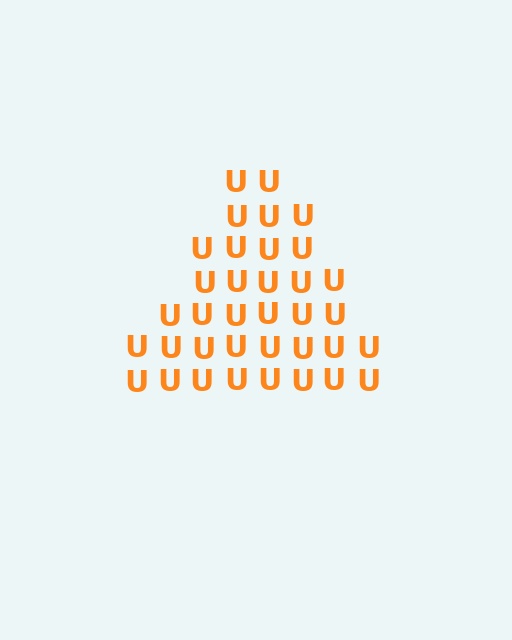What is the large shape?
The large shape is a triangle.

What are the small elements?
The small elements are letter U's.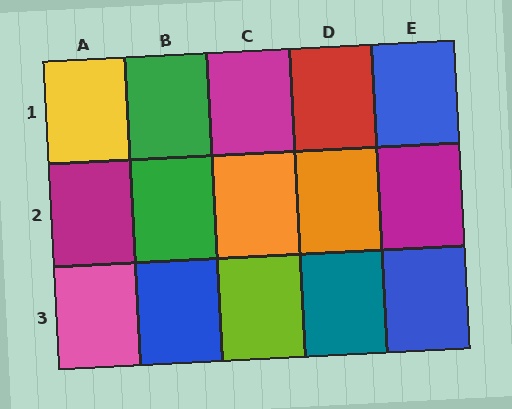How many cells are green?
2 cells are green.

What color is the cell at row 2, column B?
Green.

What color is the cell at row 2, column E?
Magenta.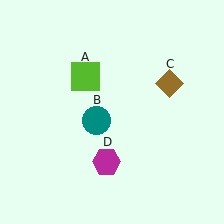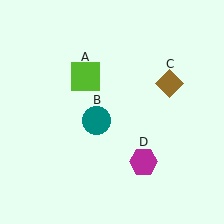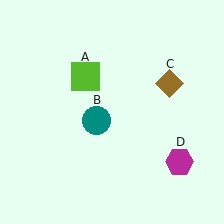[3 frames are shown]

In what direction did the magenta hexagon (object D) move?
The magenta hexagon (object D) moved right.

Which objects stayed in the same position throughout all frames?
Lime square (object A) and teal circle (object B) and brown diamond (object C) remained stationary.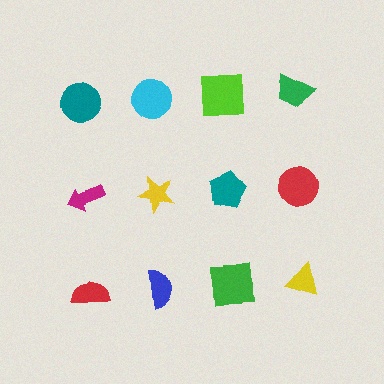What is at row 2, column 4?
A red circle.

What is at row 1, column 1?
A teal circle.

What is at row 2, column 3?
A teal pentagon.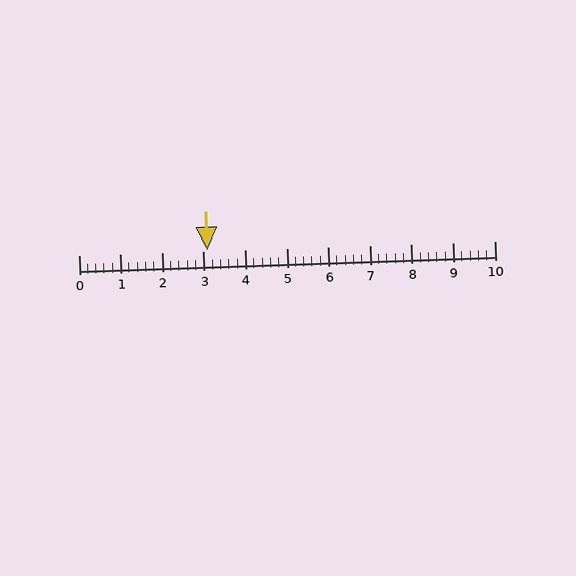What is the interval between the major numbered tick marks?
The major tick marks are spaced 1 units apart.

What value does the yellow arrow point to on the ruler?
The yellow arrow points to approximately 3.1.